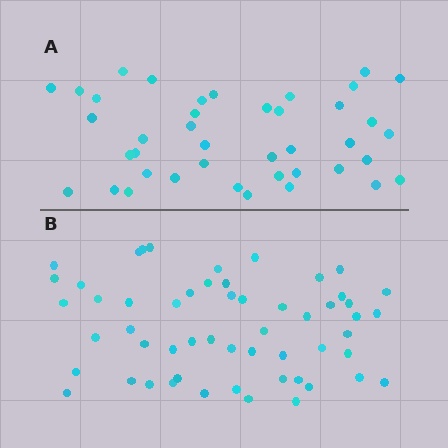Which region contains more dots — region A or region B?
Region B (the bottom region) has more dots.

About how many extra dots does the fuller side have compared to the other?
Region B has approximately 15 more dots than region A.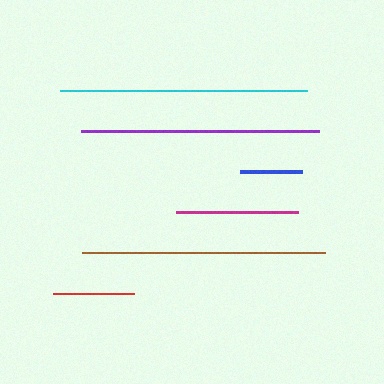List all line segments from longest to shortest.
From longest to shortest: cyan, brown, purple, magenta, red, blue.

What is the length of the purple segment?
The purple segment is approximately 238 pixels long.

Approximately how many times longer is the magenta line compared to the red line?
The magenta line is approximately 1.5 times the length of the red line.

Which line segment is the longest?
The cyan line is the longest at approximately 247 pixels.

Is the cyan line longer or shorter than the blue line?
The cyan line is longer than the blue line.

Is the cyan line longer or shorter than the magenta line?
The cyan line is longer than the magenta line.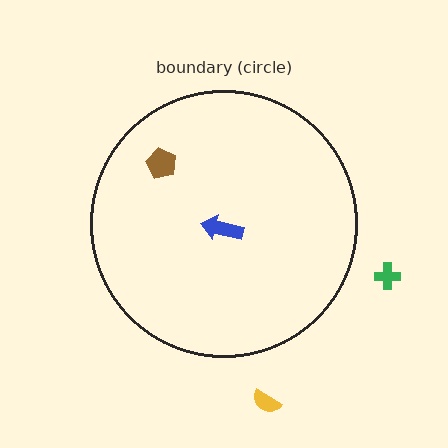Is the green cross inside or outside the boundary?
Outside.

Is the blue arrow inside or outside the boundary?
Inside.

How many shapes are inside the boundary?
2 inside, 2 outside.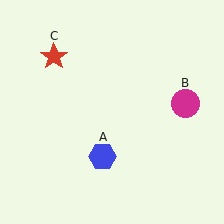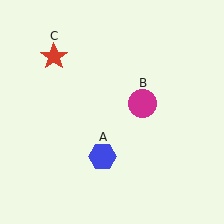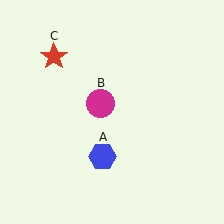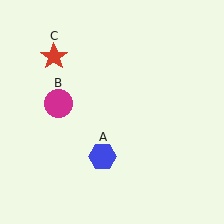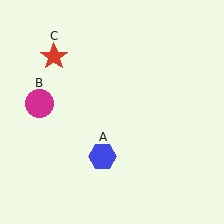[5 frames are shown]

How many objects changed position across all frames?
1 object changed position: magenta circle (object B).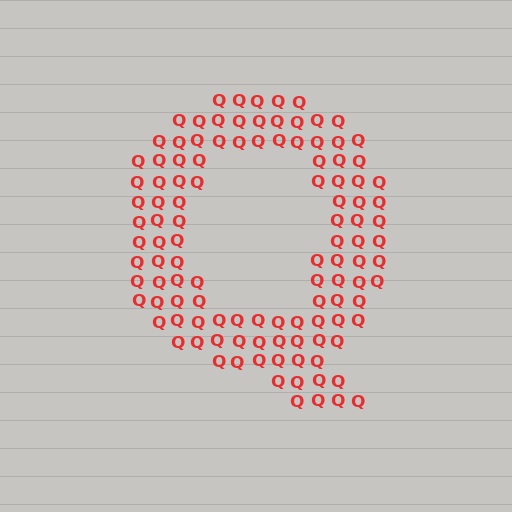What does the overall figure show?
The overall figure shows the letter Q.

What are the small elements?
The small elements are letter Q's.